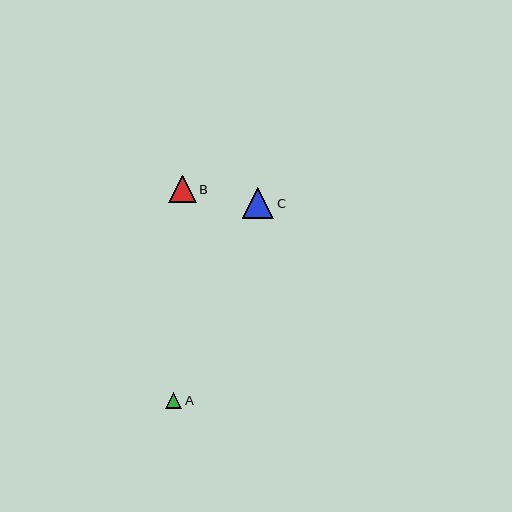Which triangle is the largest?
Triangle C is the largest with a size of approximately 31 pixels.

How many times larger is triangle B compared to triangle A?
Triangle B is approximately 1.7 times the size of triangle A.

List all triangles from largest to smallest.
From largest to smallest: C, B, A.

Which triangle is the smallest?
Triangle A is the smallest with a size of approximately 16 pixels.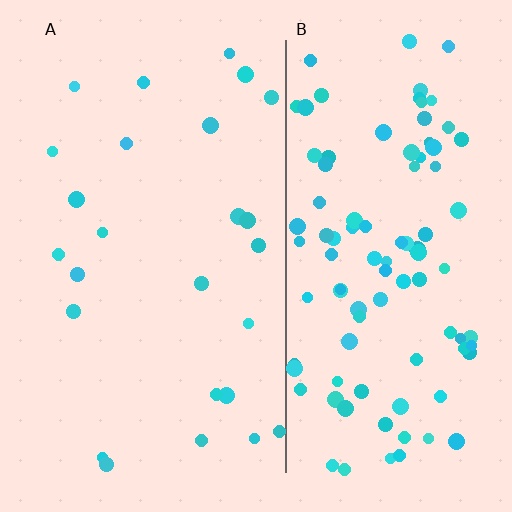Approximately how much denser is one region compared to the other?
Approximately 4.0× — region B over region A.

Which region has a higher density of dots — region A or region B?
B (the right).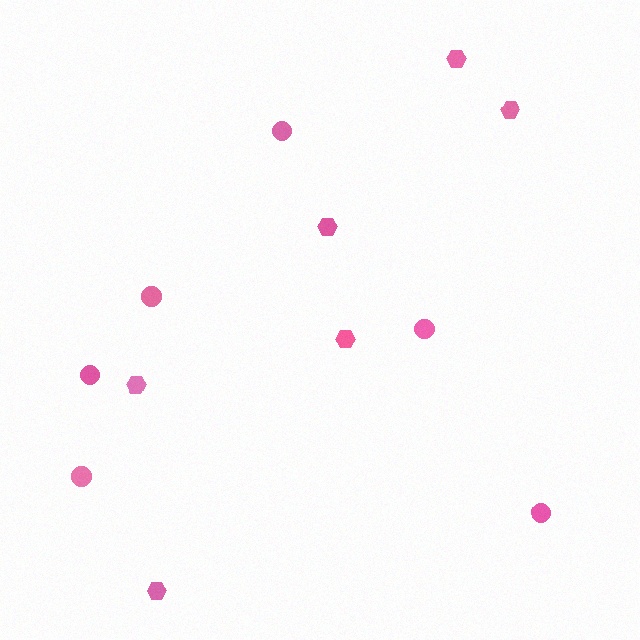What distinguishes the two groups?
There are 2 groups: one group of hexagons (6) and one group of circles (6).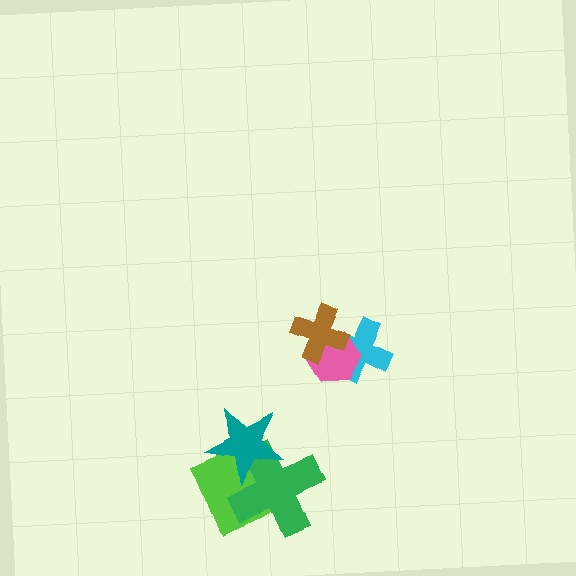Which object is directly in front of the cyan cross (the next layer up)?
The pink hexagon is directly in front of the cyan cross.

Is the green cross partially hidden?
Yes, it is partially covered by another shape.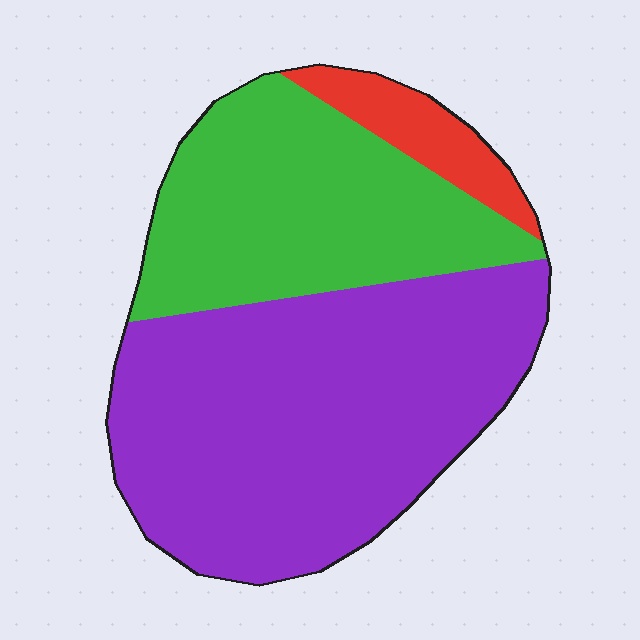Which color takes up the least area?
Red, at roughly 10%.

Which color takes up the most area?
Purple, at roughly 60%.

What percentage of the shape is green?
Green takes up about one third (1/3) of the shape.